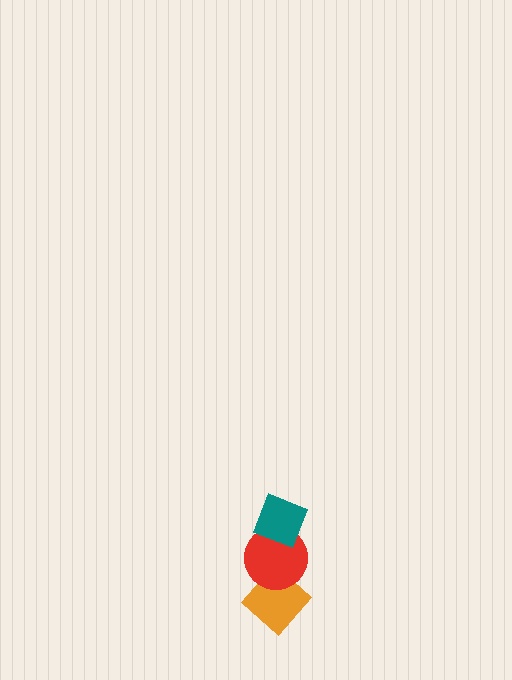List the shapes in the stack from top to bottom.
From top to bottom: the teal diamond, the red circle, the orange diamond.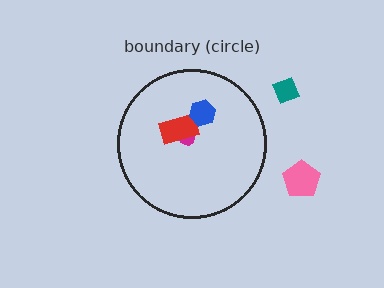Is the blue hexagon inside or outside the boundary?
Inside.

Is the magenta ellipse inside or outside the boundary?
Inside.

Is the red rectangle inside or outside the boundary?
Inside.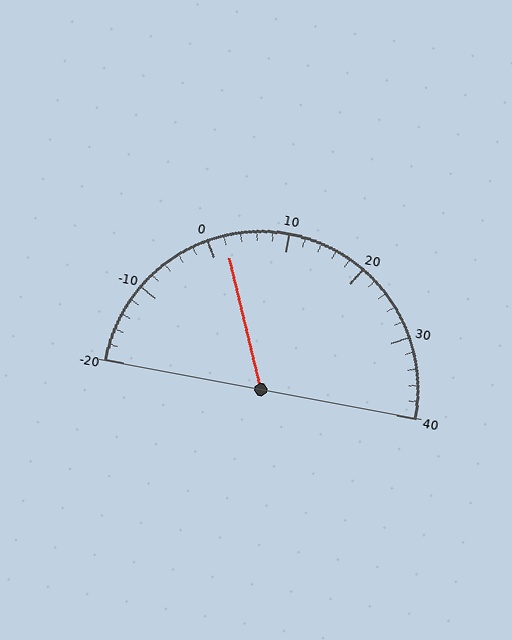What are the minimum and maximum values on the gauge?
The gauge ranges from -20 to 40.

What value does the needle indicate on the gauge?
The needle indicates approximately 2.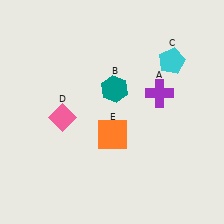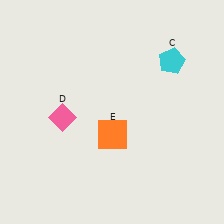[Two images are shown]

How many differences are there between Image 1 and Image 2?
There are 2 differences between the two images.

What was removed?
The purple cross (A), the teal hexagon (B) were removed in Image 2.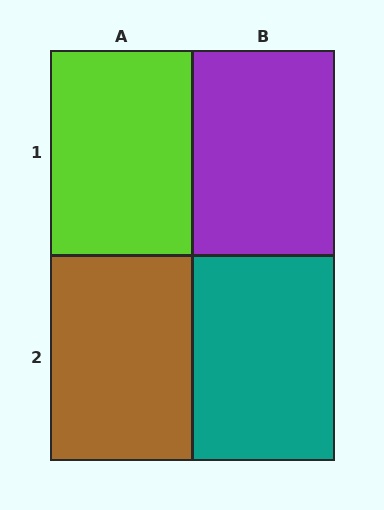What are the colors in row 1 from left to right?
Lime, purple.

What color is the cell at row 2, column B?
Teal.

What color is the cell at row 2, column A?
Brown.